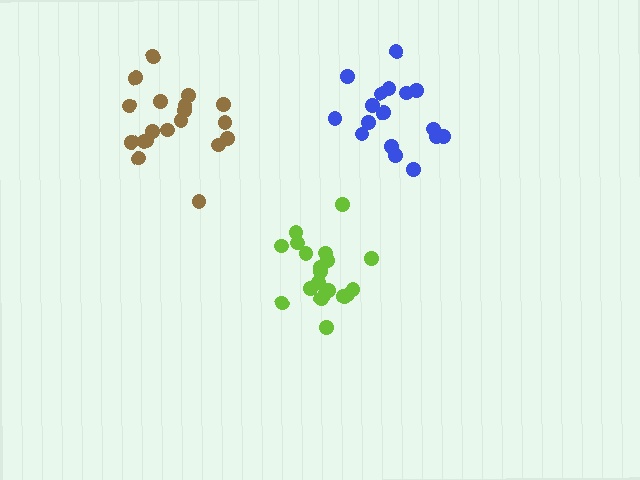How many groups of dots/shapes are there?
There are 3 groups.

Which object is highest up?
The blue cluster is topmost.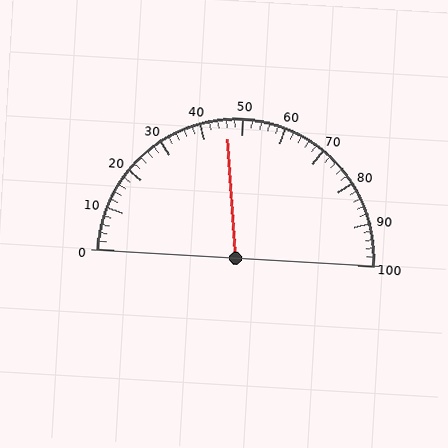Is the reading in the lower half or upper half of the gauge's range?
The reading is in the lower half of the range (0 to 100).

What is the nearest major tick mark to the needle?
The nearest major tick mark is 50.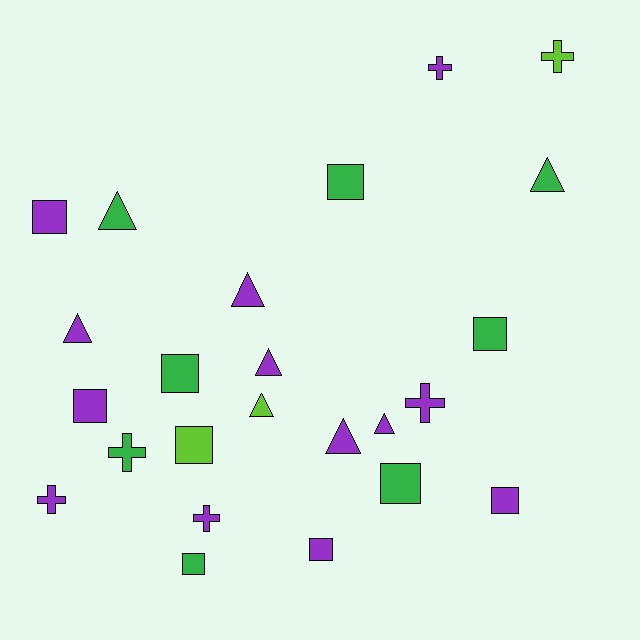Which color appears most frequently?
Purple, with 13 objects.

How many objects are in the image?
There are 24 objects.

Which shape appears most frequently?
Square, with 10 objects.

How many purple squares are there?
There are 4 purple squares.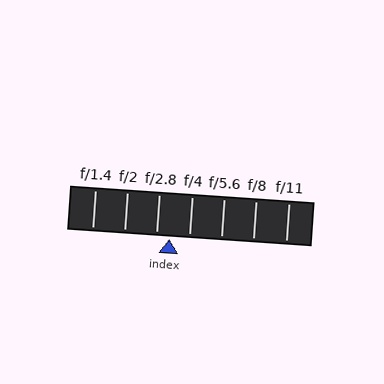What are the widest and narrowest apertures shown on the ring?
The widest aperture shown is f/1.4 and the narrowest is f/11.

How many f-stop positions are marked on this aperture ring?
There are 7 f-stop positions marked.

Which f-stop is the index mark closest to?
The index mark is closest to f/2.8.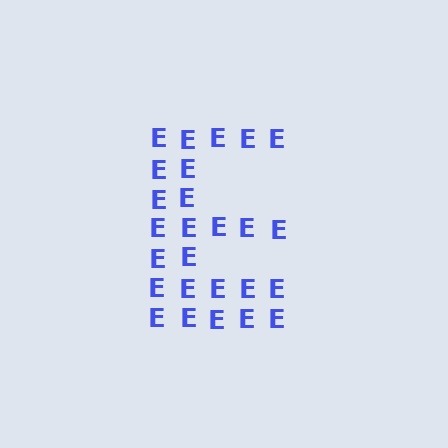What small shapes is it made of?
It is made of small letter E's.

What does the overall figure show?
The overall figure shows the letter E.